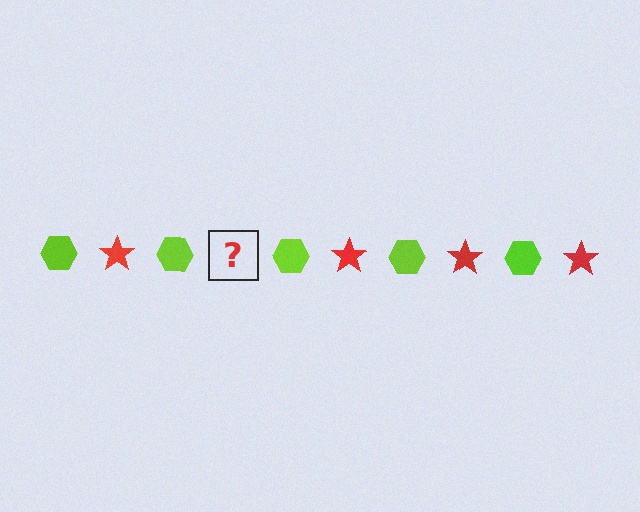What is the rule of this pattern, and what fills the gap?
The rule is that the pattern alternates between lime hexagon and red star. The gap should be filled with a red star.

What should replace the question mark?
The question mark should be replaced with a red star.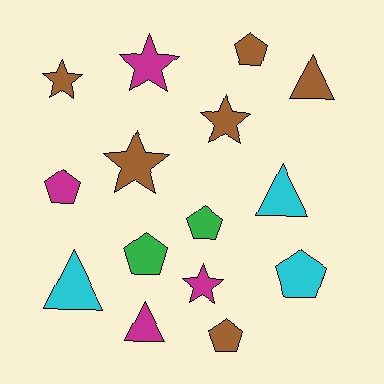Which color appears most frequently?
Brown, with 6 objects.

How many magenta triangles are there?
There is 1 magenta triangle.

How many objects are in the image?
There are 15 objects.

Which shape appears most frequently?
Pentagon, with 6 objects.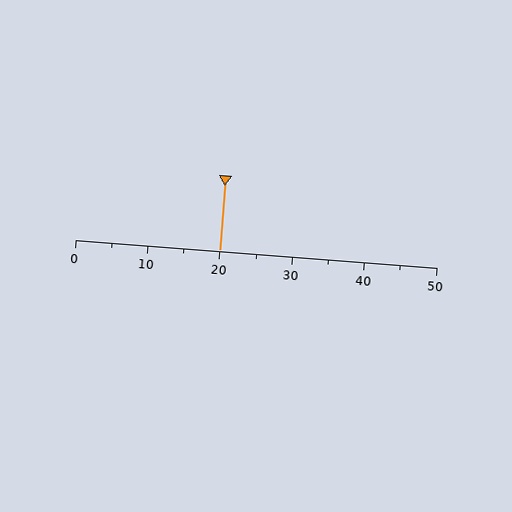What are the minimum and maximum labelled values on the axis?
The axis runs from 0 to 50.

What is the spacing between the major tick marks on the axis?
The major ticks are spaced 10 apart.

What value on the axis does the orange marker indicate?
The marker indicates approximately 20.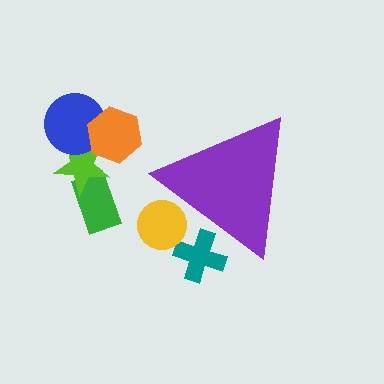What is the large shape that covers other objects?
A purple triangle.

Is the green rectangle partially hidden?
No, the green rectangle is fully visible.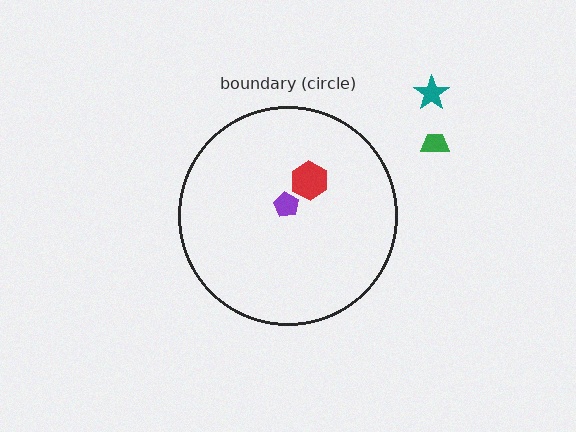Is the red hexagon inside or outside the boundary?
Inside.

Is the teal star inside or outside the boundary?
Outside.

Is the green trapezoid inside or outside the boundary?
Outside.